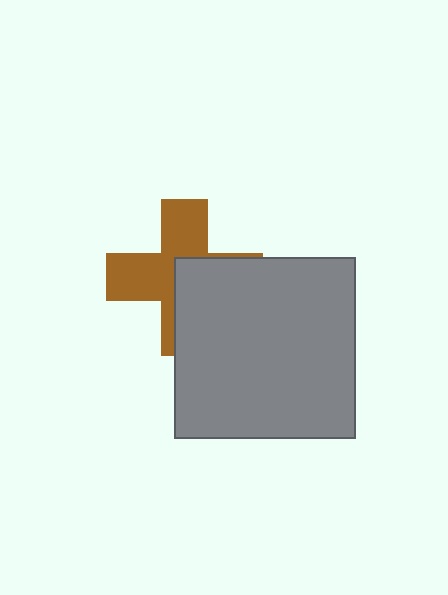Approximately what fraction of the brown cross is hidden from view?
Roughly 46% of the brown cross is hidden behind the gray square.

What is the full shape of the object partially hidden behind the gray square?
The partially hidden object is a brown cross.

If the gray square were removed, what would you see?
You would see the complete brown cross.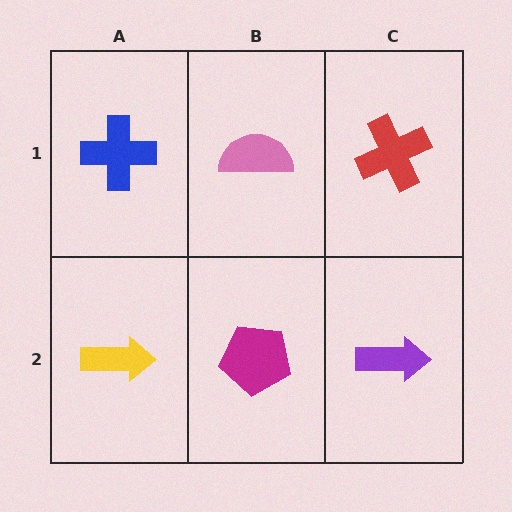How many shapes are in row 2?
3 shapes.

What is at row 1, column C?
A red cross.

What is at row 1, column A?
A blue cross.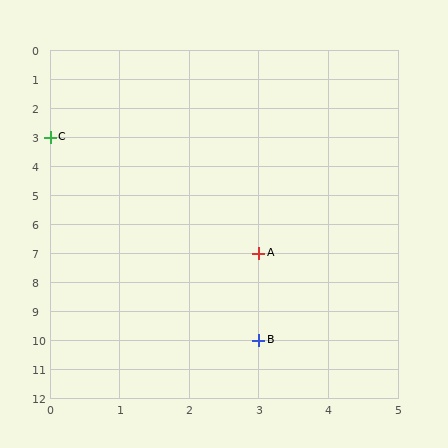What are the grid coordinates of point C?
Point C is at grid coordinates (0, 3).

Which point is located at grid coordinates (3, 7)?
Point A is at (3, 7).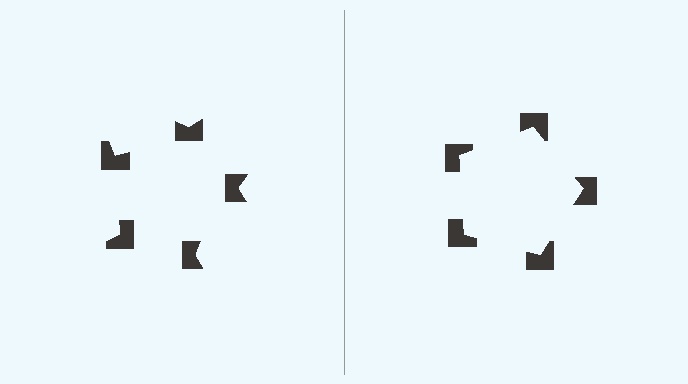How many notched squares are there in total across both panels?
10 — 5 on each side.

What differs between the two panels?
The notched squares are positioned identically on both sides; only the wedge orientations differ. On the right they align to a pentagon; on the left they are misaligned.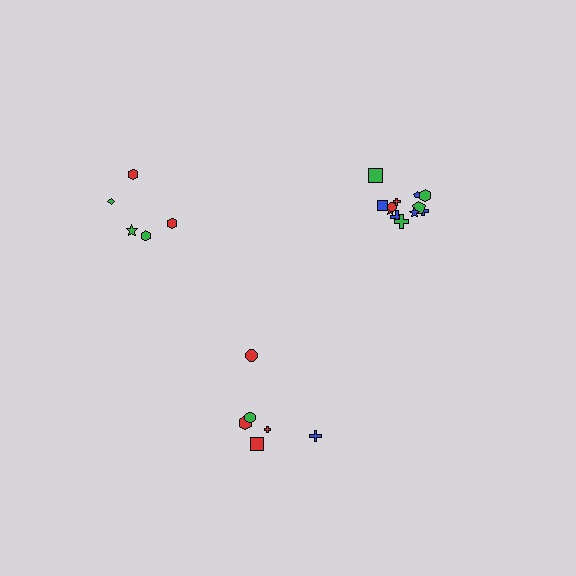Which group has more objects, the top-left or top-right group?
The top-right group.